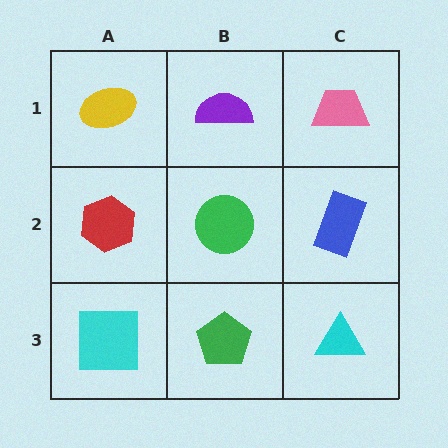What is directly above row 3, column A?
A red hexagon.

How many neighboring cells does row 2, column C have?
3.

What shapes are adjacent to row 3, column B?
A green circle (row 2, column B), a cyan square (row 3, column A), a cyan triangle (row 3, column C).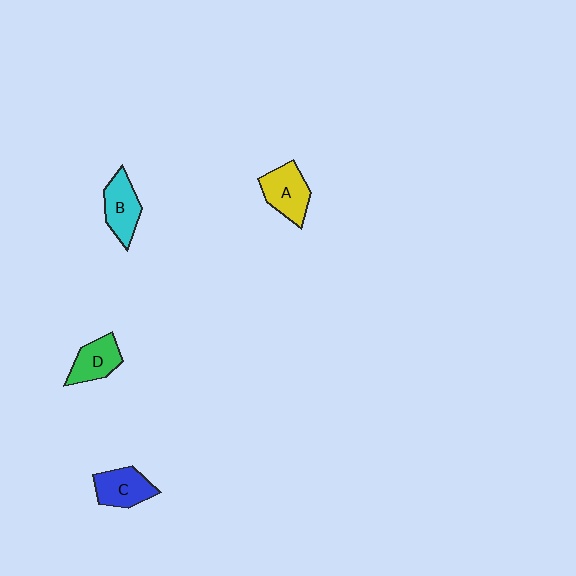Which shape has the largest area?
Shape A (yellow).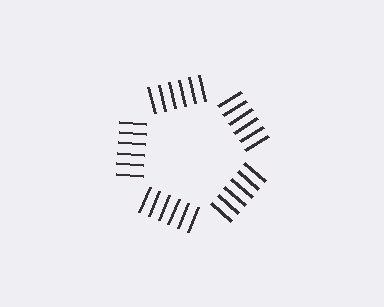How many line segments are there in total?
30 — 6 along each of the 5 edges.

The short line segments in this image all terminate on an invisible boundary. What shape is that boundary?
An illusory pentagon — the line segments terminate on its edges but no continuous stroke is drawn.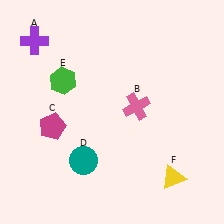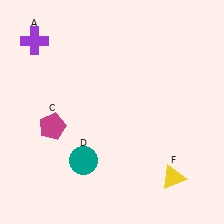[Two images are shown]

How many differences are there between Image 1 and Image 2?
There are 2 differences between the two images.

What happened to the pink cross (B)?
The pink cross (B) was removed in Image 2. It was in the top-right area of Image 1.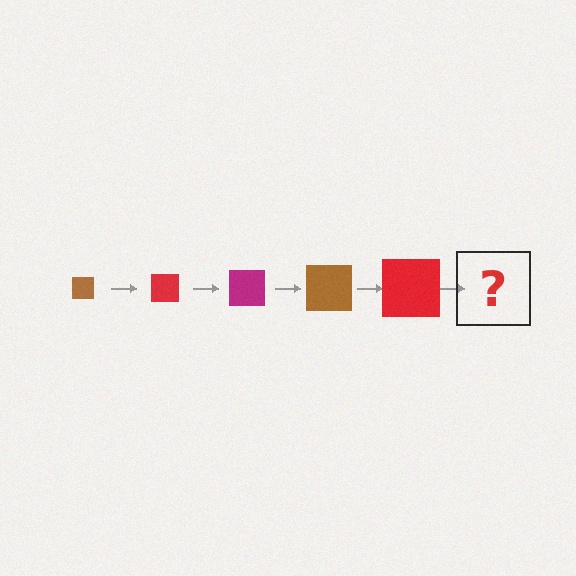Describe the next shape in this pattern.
It should be a magenta square, larger than the previous one.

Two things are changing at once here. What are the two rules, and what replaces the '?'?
The two rules are that the square grows larger each step and the color cycles through brown, red, and magenta. The '?' should be a magenta square, larger than the previous one.